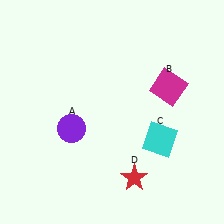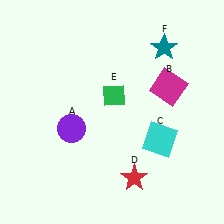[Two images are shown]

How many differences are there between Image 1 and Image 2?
There are 2 differences between the two images.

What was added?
A green diamond (E), a teal star (F) were added in Image 2.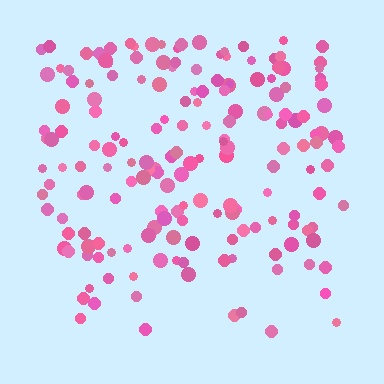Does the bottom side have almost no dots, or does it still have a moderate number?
Still a moderate number, just noticeably fewer than the top.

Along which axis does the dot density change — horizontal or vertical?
Vertical.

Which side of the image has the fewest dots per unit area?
The bottom.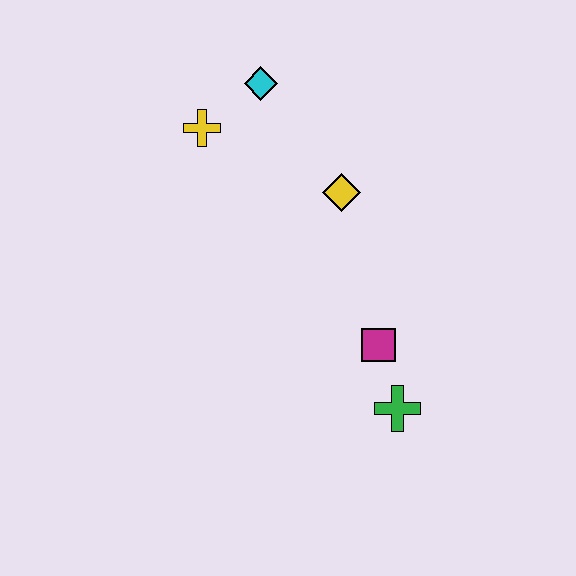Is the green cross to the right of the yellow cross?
Yes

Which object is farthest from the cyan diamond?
The green cross is farthest from the cyan diamond.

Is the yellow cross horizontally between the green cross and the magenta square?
No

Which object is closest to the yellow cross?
The cyan diamond is closest to the yellow cross.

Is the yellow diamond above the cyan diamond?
No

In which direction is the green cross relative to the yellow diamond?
The green cross is below the yellow diamond.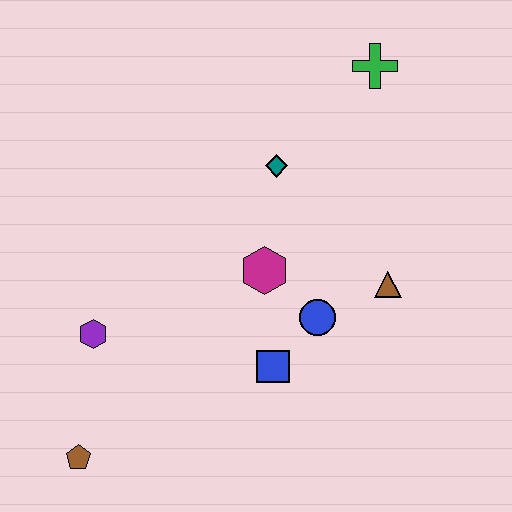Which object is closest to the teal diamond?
The magenta hexagon is closest to the teal diamond.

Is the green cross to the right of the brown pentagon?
Yes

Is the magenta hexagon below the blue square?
No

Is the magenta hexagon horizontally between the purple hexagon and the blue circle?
Yes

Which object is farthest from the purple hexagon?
The green cross is farthest from the purple hexagon.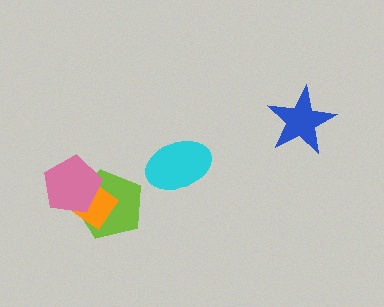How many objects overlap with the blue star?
0 objects overlap with the blue star.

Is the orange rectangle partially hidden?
Yes, it is partially covered by another shape.